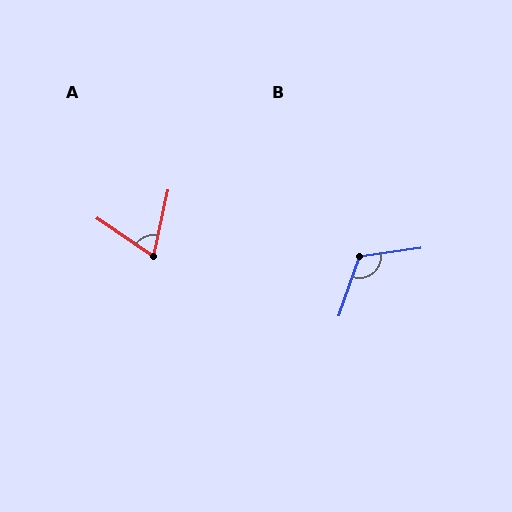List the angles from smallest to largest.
A (68°), B (117°).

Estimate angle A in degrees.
Approximately 68 degrees.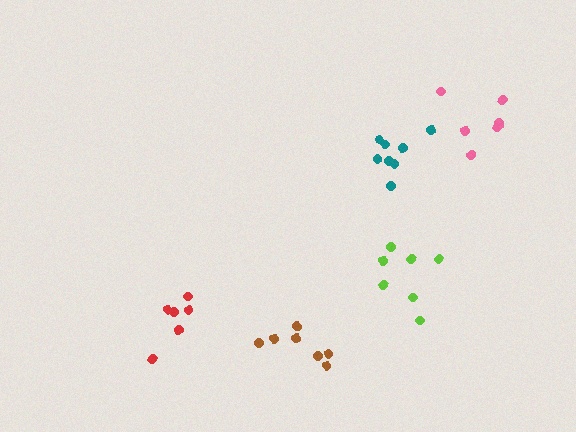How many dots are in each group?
Group 1: 7 dots, Group 2: 7 dots, Group 3: 8 dots, Group 4: 6 dots, Group 5: 7 dots (35 total).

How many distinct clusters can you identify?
There are 5 distinct clusters.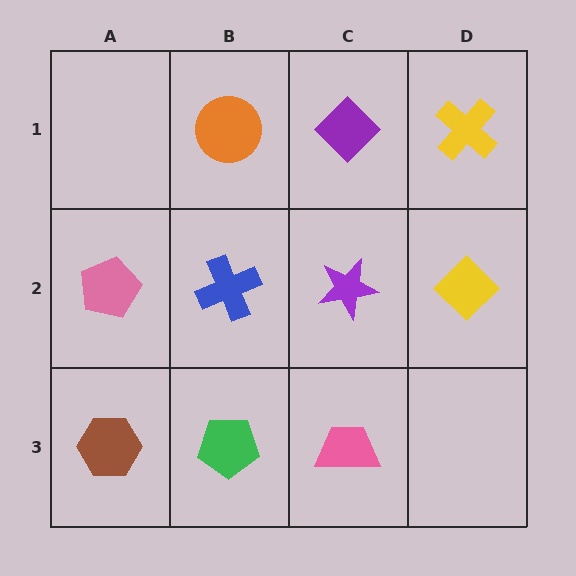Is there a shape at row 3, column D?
No, that cell is empty.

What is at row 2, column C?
A purple star.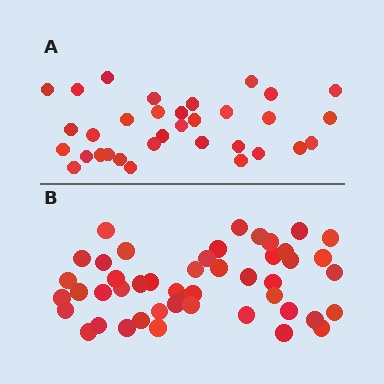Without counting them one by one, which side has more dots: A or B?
Region B (the bottom region) has more dots.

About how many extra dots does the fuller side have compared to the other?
Region B has approximately 15 more dots than region A.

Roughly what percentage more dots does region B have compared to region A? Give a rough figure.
About 40% more.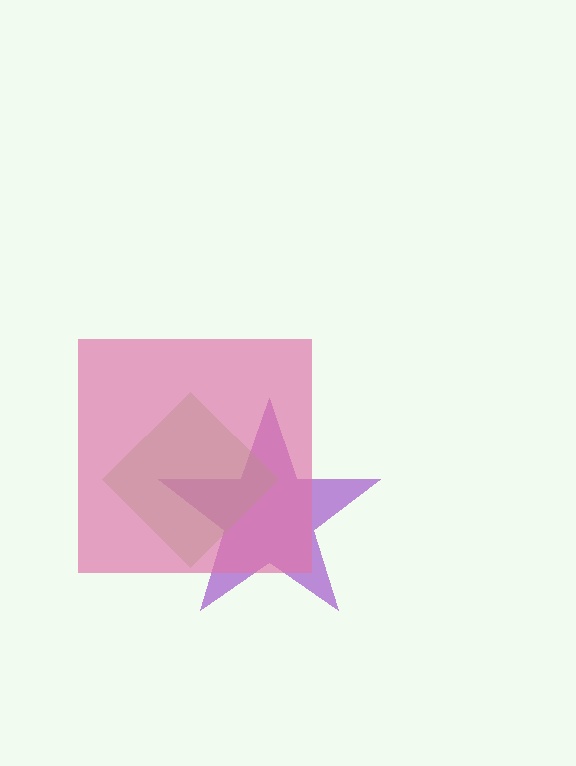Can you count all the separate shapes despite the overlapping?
Yes, there are 3 separate shapes.